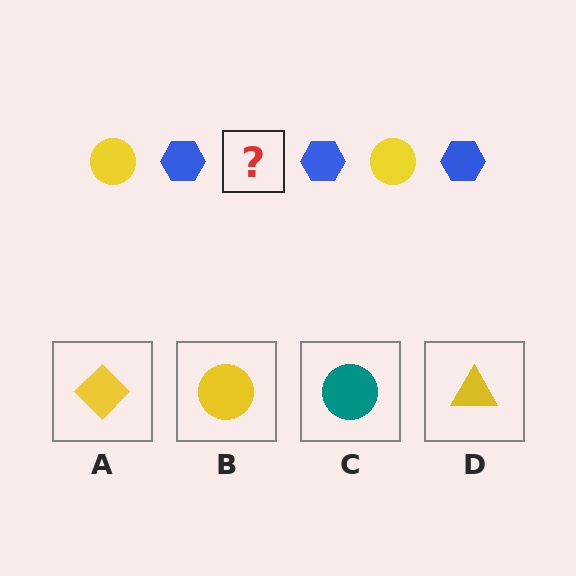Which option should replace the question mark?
Option B.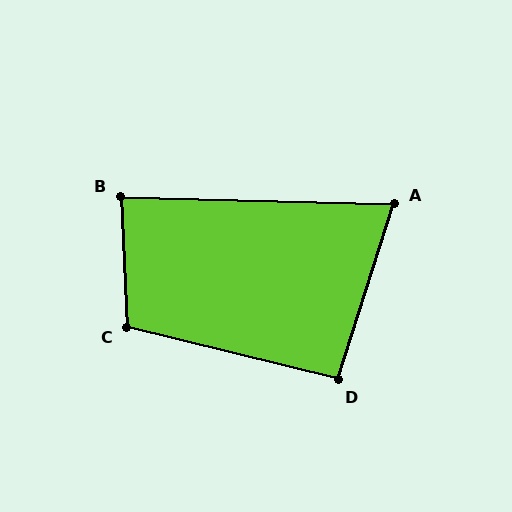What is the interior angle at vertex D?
Approximately 94 degrees (approximately right).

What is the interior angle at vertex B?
Approximately 86 degrees (approximately right).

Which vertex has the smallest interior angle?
A, at approximately 74 degrees.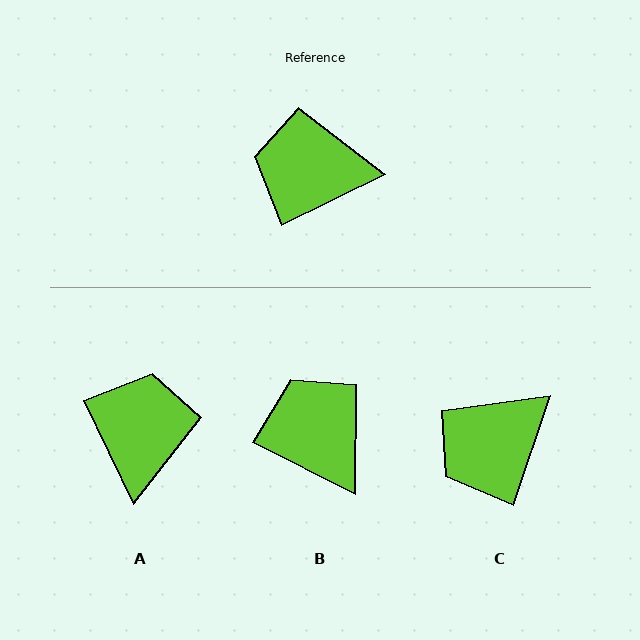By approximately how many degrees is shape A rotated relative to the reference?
Approximately 90 degrees clockwise.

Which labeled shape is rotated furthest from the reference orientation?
A, about 90 degrees away.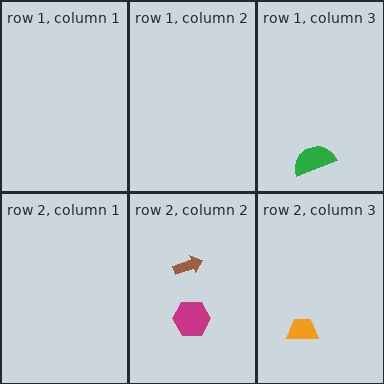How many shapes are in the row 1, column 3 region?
1.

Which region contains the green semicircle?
The row 1, column 3 region.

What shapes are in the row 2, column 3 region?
The orange trapezoid.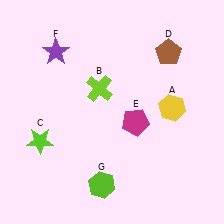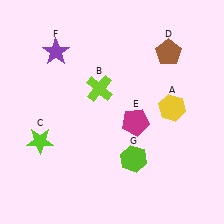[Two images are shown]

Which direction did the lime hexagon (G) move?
The lime hexagon (G) moved right.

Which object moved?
The lime hexagon (G) moved right.